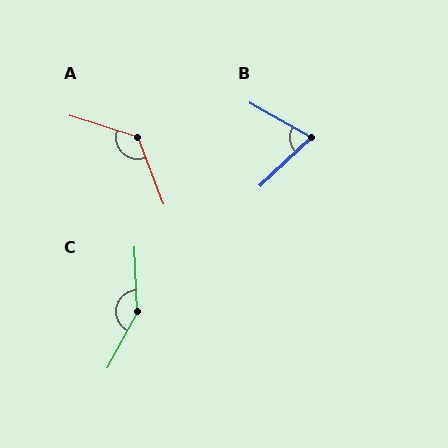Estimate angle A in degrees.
Approximately 128 degrees.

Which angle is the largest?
C, at approximately 149 degrees.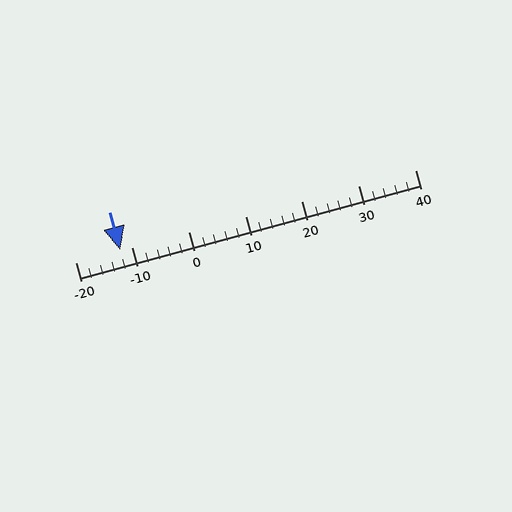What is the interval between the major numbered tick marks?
The major tick marks are spaced 10 units apart.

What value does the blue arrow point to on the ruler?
The blue arrow points to approximately -12.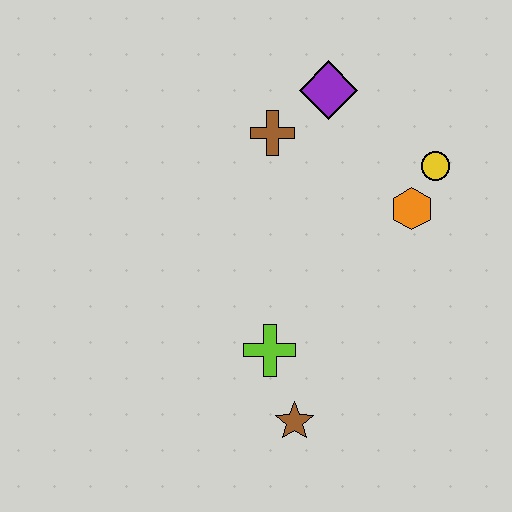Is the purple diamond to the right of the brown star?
Yes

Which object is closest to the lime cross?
The brown star is closest to the lime cross.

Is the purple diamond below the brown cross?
No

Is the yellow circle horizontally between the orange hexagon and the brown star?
No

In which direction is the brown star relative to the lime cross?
The brown star is below the lime cross.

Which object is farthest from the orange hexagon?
The brown star is farthest from the orange hexagon.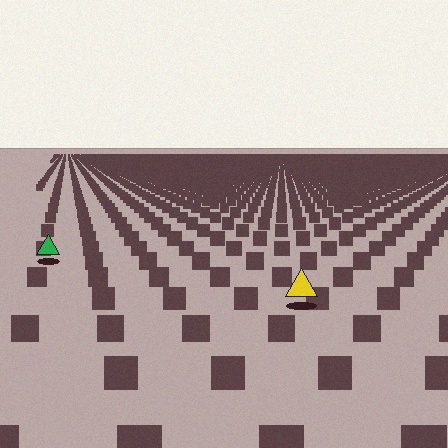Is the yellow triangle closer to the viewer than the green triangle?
Yes. The yellow triangle is closer — you can tell from the texture gradient: the ground texture is coarser near it.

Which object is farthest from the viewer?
The green triangle is farthest from the viewer. It appears smaller and the ground texture around it is denser.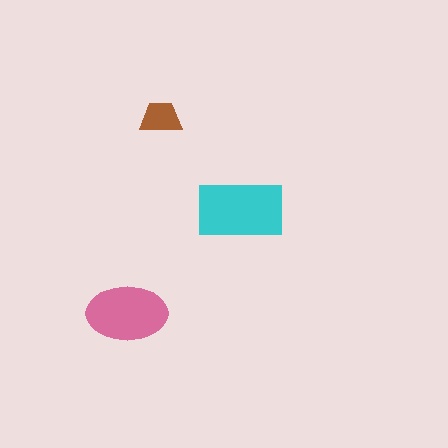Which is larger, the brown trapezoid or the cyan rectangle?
The cyan rectangle.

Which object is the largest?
The cyan rectangle.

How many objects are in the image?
There are 3 objects in the image.